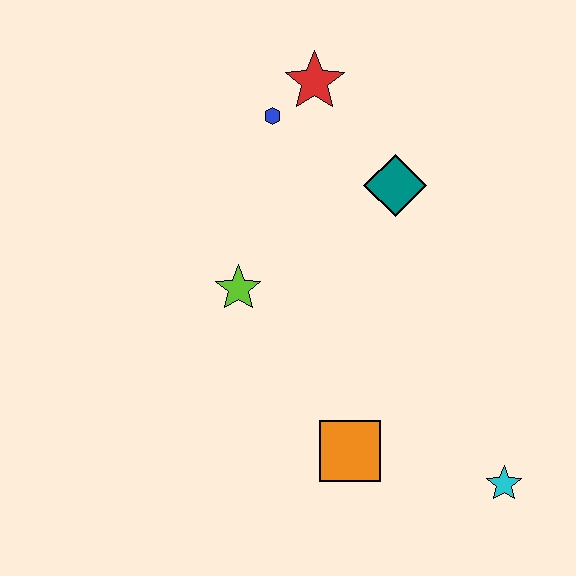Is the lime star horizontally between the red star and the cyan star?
No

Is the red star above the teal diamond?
Yes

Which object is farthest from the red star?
The cyan star is farthest from the red star.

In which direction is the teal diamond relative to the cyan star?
The teal diamond is above the cyan star.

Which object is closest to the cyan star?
The orange square is closest to the cyan star.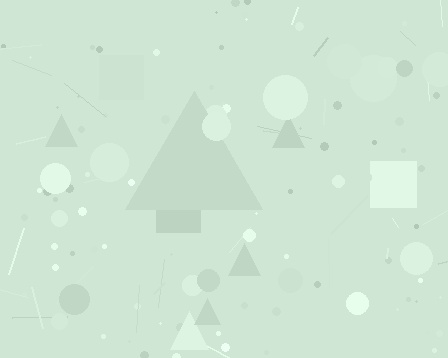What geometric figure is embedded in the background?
A triangle is embedded in the background.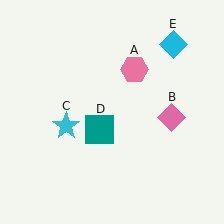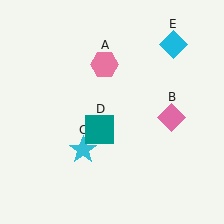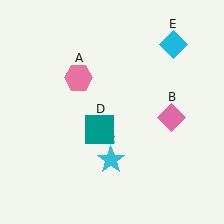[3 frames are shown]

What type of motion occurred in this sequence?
The pink hexagon (object A), cyan star (object C) rotated counterclockwise around the center of the scene.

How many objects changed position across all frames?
2 objects changed position: pink hexagon (object A), cyan star (object C).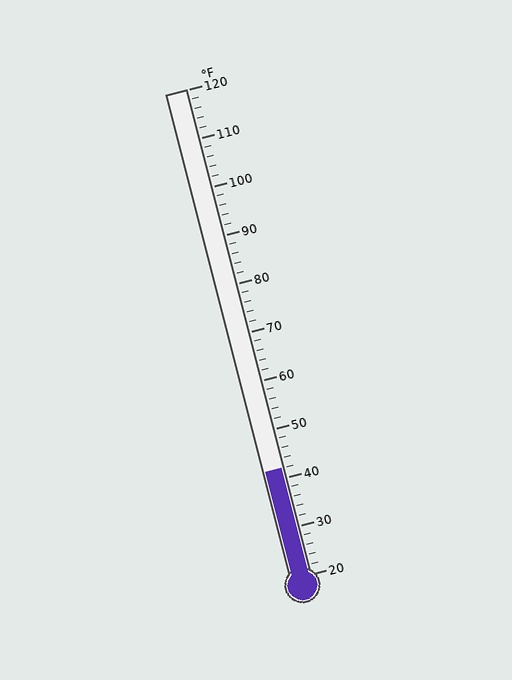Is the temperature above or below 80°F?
The temperature is below 80°F.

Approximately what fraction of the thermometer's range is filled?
The thermometer is filled to approximately 20% of its range.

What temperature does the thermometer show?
The thermometer shows approximately 42°F.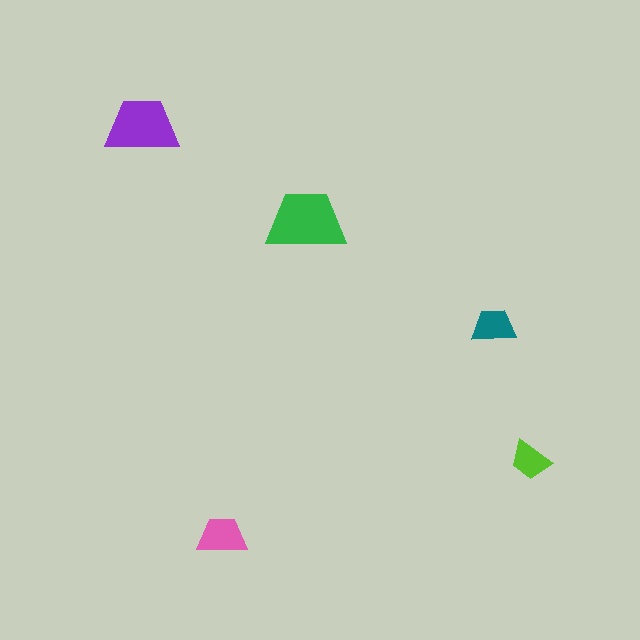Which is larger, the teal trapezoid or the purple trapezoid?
The purple one.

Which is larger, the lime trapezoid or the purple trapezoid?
The purple one.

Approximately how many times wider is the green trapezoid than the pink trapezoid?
About 1.5 times wider.